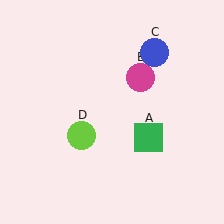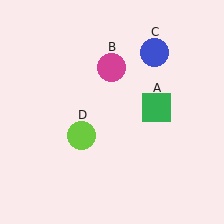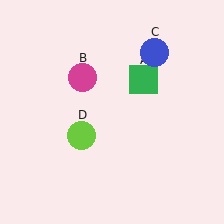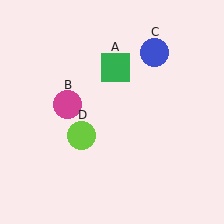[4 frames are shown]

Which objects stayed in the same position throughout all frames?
Blue circle (object C) and lime circle (object D) remained stationary.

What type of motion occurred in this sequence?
The green square (object A), magenta circle (object B) rotated counterclockwise around the center of the scene.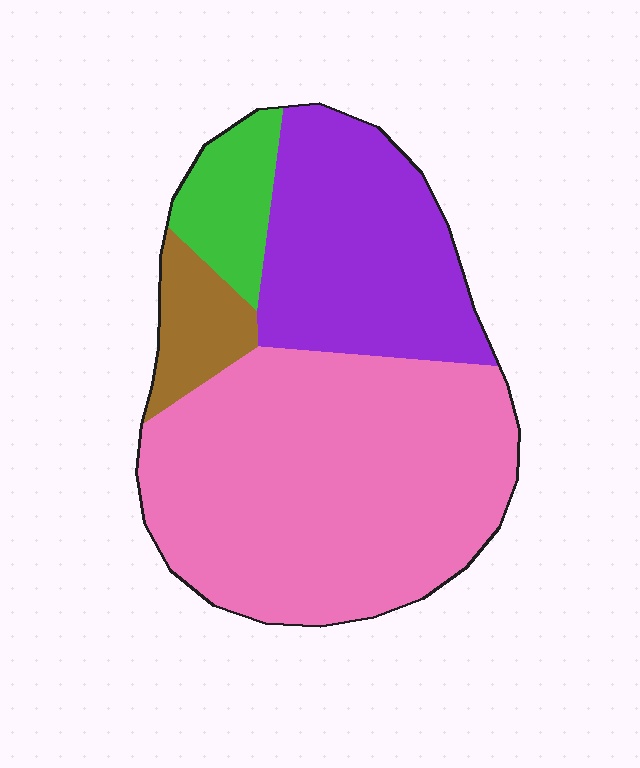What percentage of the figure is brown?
Brown takes up less than a sixth of the figure.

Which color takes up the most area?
Pink, at roughly 55%.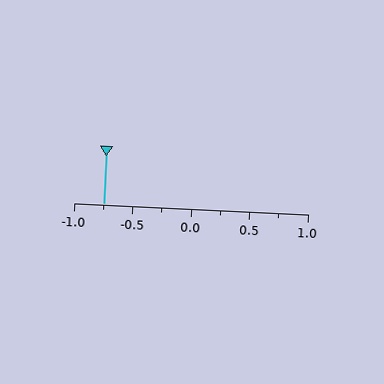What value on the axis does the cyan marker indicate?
The marker indicates approximately -0.75.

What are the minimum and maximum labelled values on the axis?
The axis runs from -1.0 to 1.0.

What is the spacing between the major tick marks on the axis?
The major ticks are spaced 0.5 apart.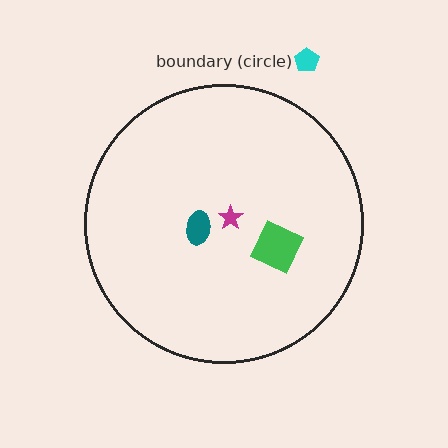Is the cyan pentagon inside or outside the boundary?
Outside.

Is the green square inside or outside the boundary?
Inside.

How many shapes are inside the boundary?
3 inside, 1 outside.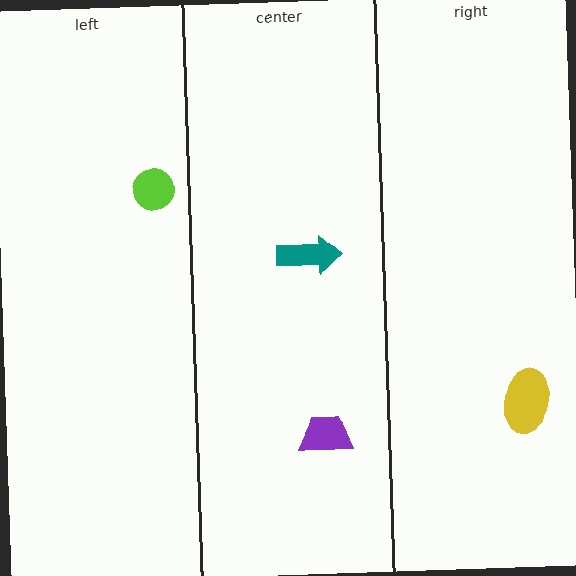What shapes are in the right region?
The yellow ellipse.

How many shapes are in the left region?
1.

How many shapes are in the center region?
2.